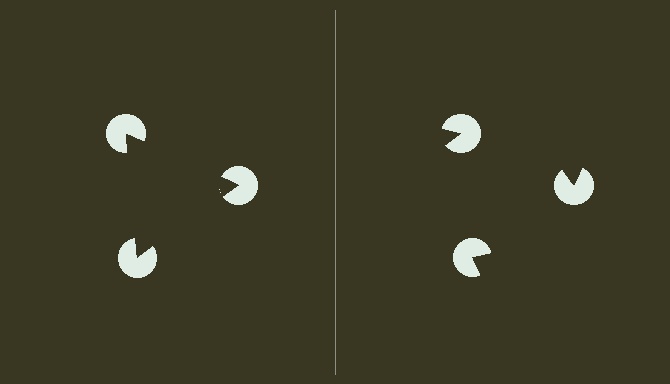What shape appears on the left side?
An illusory triangle.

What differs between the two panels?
The pac-man discs are positioned identically on both sides; only the wedge orientations differ. On the left they align to a triangle; on the right they are misaligned.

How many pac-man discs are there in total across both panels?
6 — 3 on each side.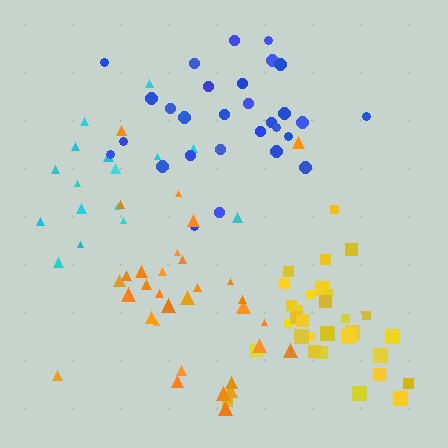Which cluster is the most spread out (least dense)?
Cyan.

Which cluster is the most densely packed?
Yellow.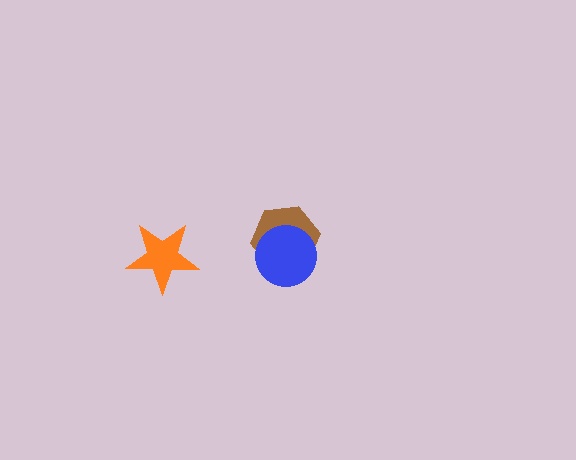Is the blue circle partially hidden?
No, no other shape covers it.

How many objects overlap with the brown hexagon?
1 object overlaps with the brown hexagon.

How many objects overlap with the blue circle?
1 object overlaps with the blue circle.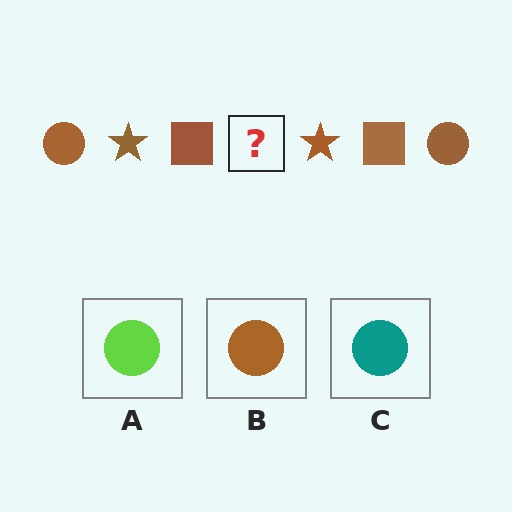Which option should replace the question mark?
Option B.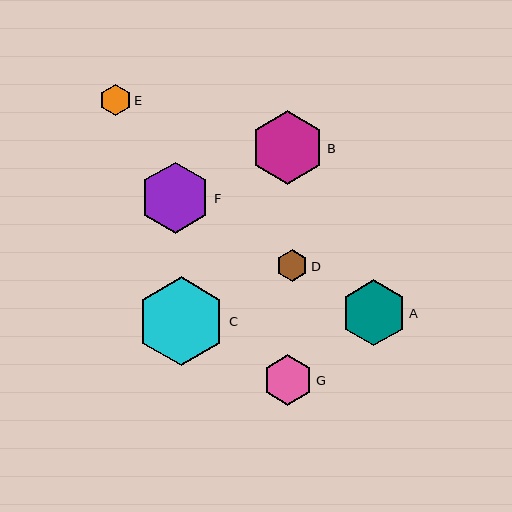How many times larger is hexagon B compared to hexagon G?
Hexagon B is approximately 1.5 times the size of hexagon G.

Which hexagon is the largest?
Hexagon C is the largest with a size of approximately 89 pixels.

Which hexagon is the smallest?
Hexagon D is the smallest with a size of approximately 31 pixels.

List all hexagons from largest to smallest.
From largest to smallest: C, B, F, A, G, E, D.